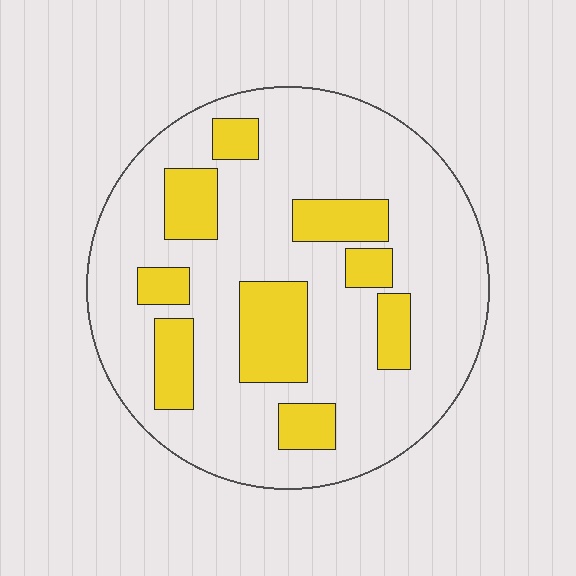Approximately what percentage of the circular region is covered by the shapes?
Approximately 25%.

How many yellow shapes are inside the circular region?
9.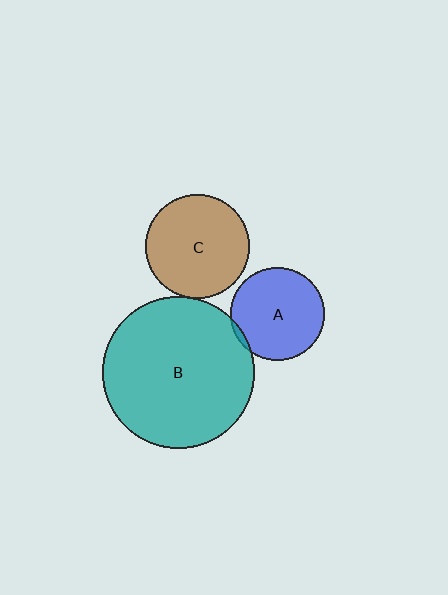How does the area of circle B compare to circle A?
Approximately 2.6 times.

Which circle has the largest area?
Circle B (teal).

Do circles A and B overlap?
Yes.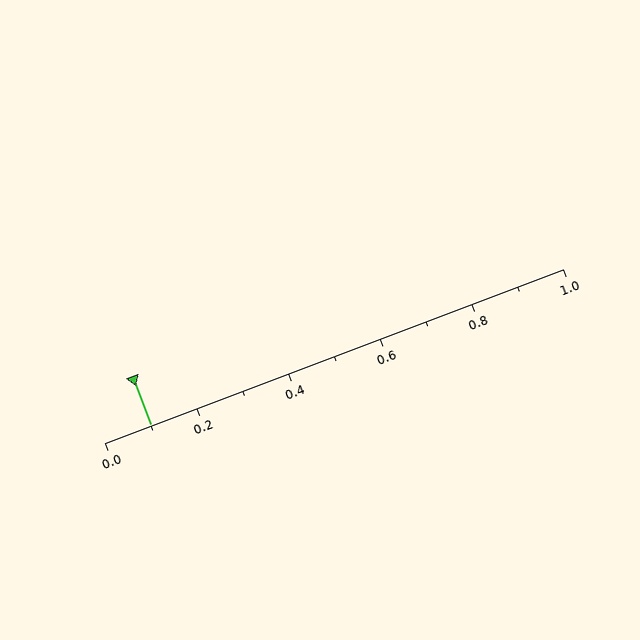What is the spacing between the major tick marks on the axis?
The major ticks are spaced 0.2 apart.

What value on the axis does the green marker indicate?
The marker indicates approximately 0.1.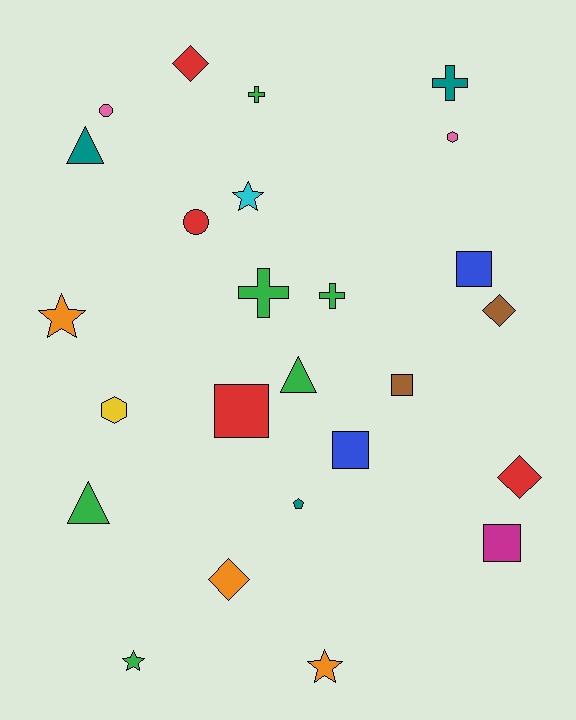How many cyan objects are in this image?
There is 1 cyan object.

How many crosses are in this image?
There are 4 crosses.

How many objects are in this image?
There are 25 objects.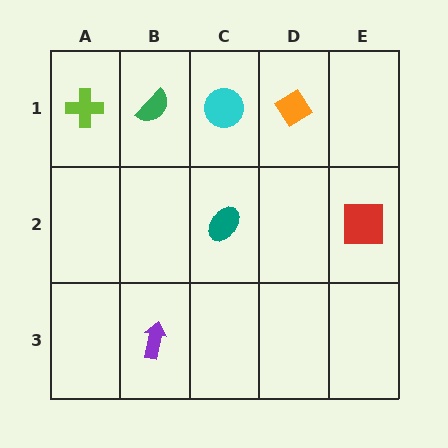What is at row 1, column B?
A green semicircle.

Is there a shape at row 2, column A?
No, that cell is empty.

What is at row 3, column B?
A purple arrow.